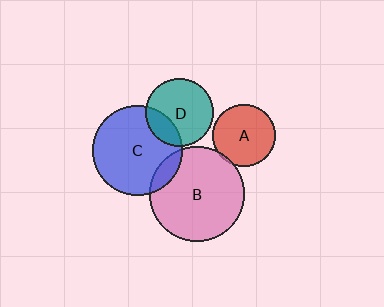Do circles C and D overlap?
Yes.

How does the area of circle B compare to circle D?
Approximately 2.0 times.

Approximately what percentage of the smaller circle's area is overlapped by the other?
Approximately 25%.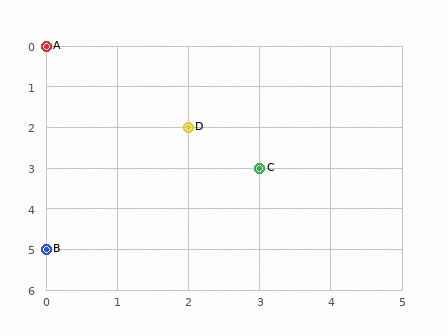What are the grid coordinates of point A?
Point A is at grid coordinates (0, 0).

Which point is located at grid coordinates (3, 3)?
Point C is at (3, 3).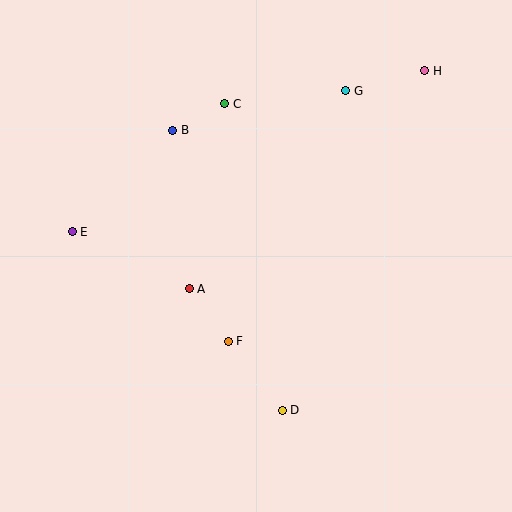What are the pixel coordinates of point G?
Point G is at (346, 91).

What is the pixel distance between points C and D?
The distance between C and D is 312 pixels.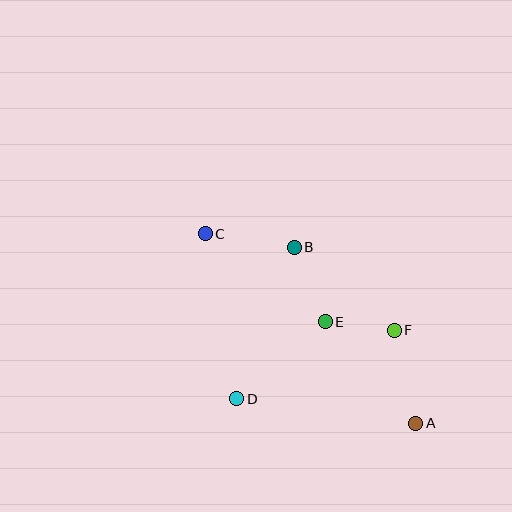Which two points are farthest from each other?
Points A and C are farthest from each other.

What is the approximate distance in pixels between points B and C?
The distance between B and C is approximately 90 pixels.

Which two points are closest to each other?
Points E and F are closest to each other.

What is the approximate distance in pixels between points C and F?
The distance between C and F is approximately 212 pixels.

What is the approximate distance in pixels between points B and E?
The distance between B and E is approximately 81 pixels.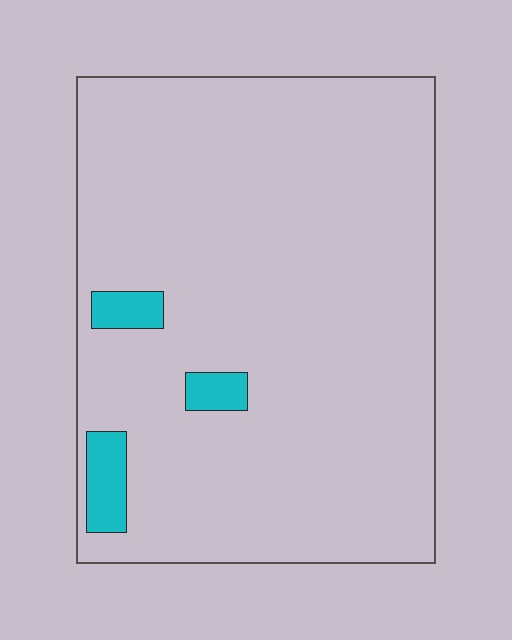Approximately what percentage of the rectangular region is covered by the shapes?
Approximately 5%.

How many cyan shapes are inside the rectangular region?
3.